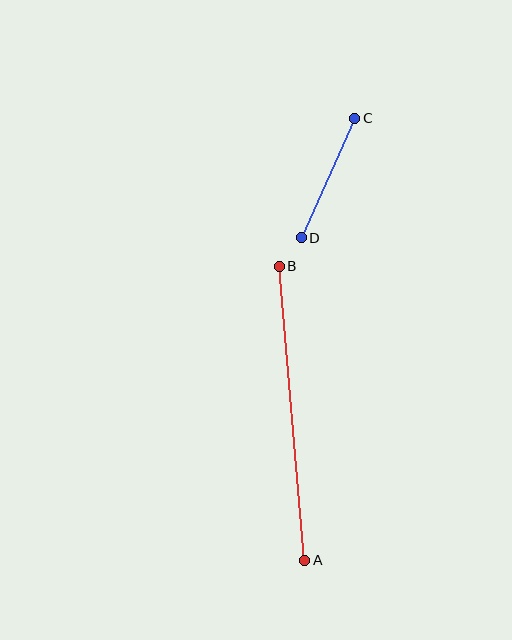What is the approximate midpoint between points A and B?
The midpoint is at approximately (292, 413) pixels.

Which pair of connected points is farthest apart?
Points A and B are farthest apart.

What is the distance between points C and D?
The distance is approximately 131 pixels.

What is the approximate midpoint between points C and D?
The midpoint is at approximately (328, 178) pixels.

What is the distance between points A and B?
The distance is approximately 295 pixels.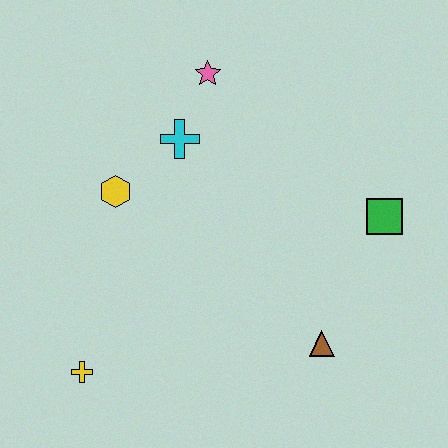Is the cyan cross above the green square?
Yes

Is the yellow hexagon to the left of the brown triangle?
Yes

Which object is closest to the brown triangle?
The green square is closest to the brown triangle.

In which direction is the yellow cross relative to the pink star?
The yellow cross is below the pink star.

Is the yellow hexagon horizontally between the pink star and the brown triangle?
No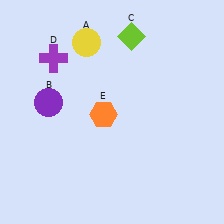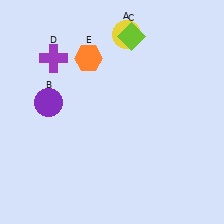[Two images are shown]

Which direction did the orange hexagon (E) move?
The orange hexagon (E) moved up.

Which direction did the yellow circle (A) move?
The yellow circle (A) moved right.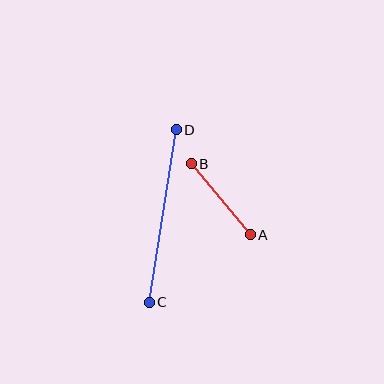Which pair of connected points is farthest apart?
Points C and D are farthest apart.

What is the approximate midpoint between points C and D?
The midpoint is at approximately (163, 216) pixels.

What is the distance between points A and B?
The distance is approximately 92 pixels.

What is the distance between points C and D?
The distance is approximately 175 pixels.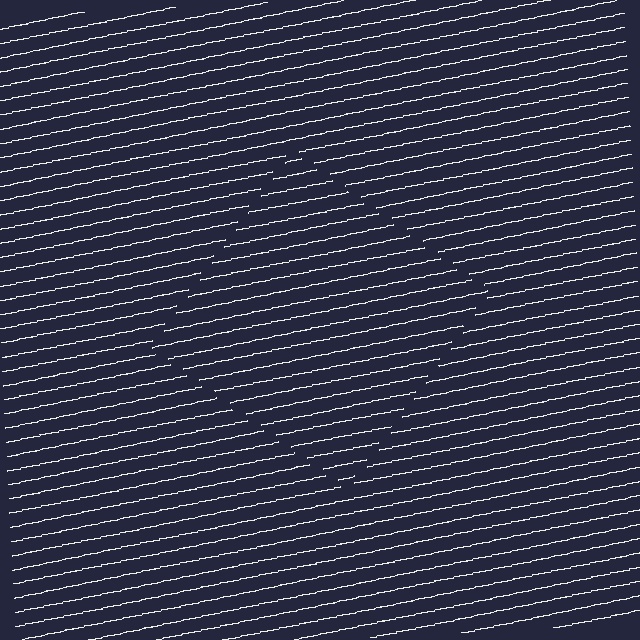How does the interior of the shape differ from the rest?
The interior of the shape contains the same grating, shifted by half a period — the contour is defined by the phase discontinuity where line-ends from the inner and outer gratings abut.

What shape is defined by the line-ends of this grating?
An illusory square. The interior of the shape contains the same grating, shifted by half a period — the contour is defined by the phase discontinuity where line-ends from the inner and outer gratings abut.